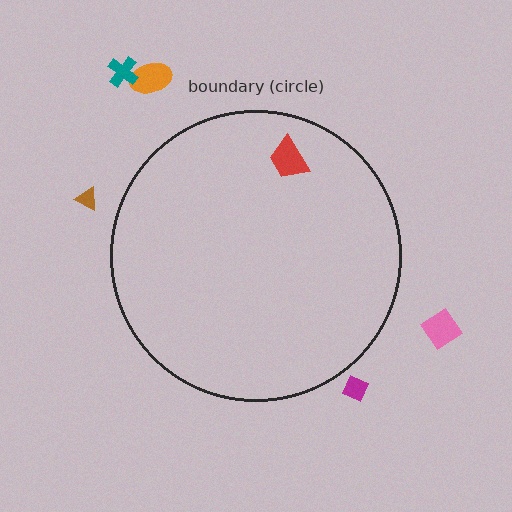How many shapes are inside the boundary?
1 inside, 5 outside.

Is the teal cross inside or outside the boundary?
Outside.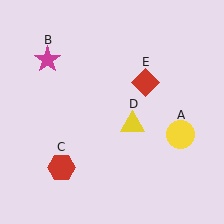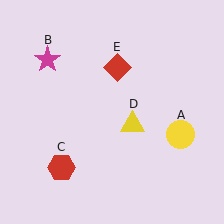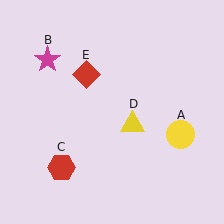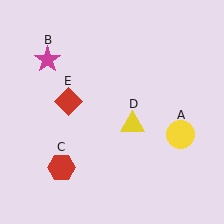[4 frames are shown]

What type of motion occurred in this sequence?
The red diamond (object E) rotated counterclockwise around the center of the scene.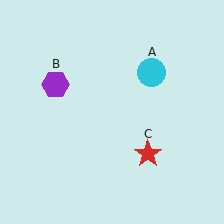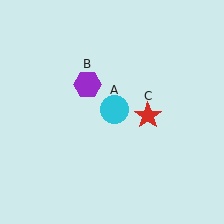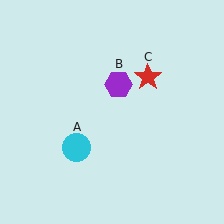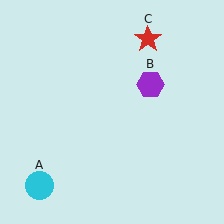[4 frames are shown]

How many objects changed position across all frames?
3 objects changed position: cyan circle (object A), purple hexagon (object B), red star (object C).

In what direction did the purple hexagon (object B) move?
The purple hexagon (object B) moved right.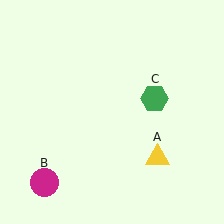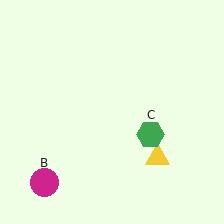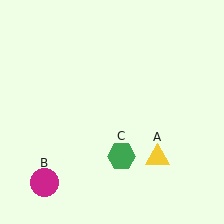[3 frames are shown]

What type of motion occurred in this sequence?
The green hexagon (object C) rotated clockwise around the center of the scene.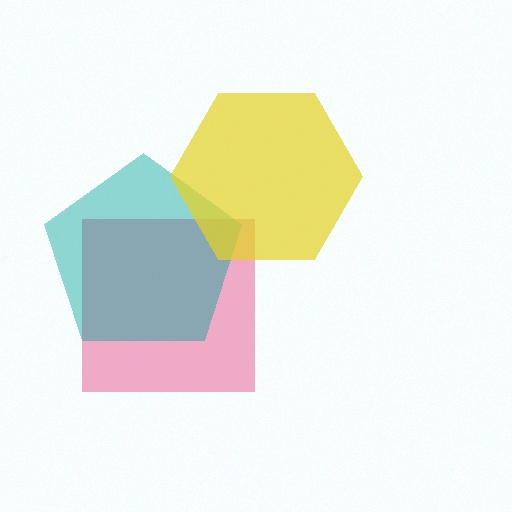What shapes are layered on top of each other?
The layered shapes are: a pink square, a teal pentagon, a yellow hexagon.